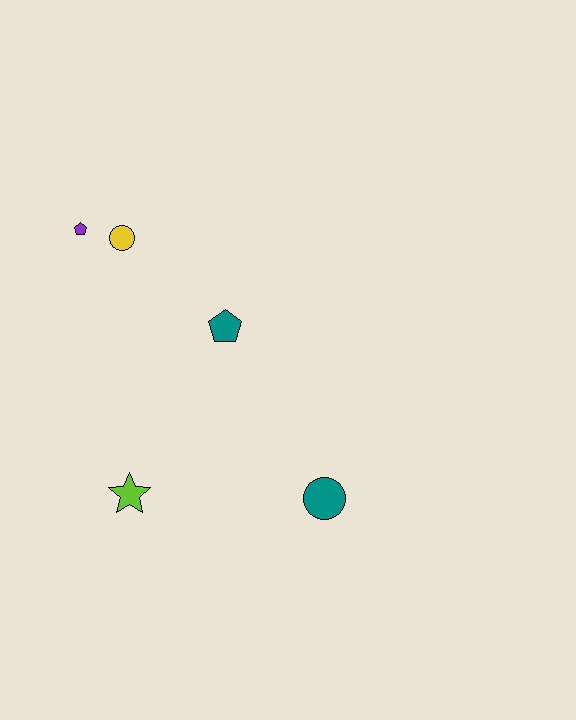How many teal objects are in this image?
There are 2 teal objects.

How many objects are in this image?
There are 5 objects.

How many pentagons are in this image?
There are 2 pentagons.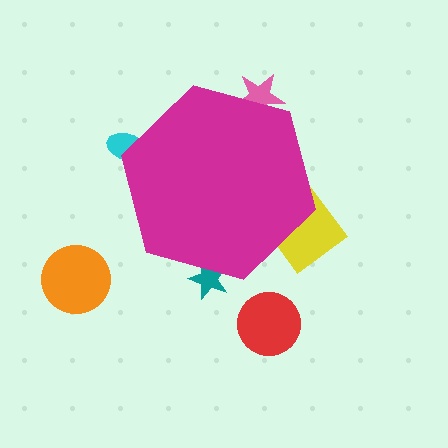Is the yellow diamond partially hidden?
Yes, the yellow diamond is partially hidden behind the magenta hexagon.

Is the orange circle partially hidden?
No, the orange circle is fully visible.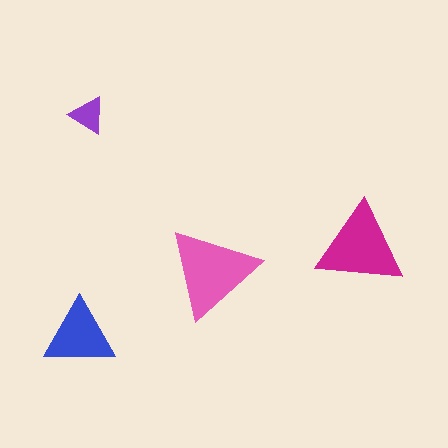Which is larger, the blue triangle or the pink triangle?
The pink one.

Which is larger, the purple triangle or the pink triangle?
The pink one.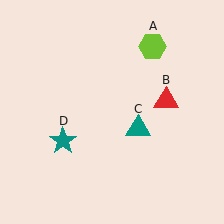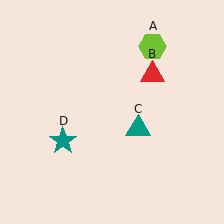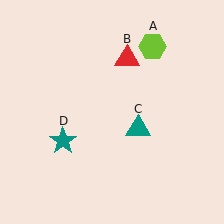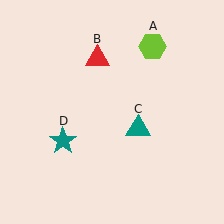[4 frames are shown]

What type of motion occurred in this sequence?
The red triangle (object B) rotated counterclockwise around the center of the scene.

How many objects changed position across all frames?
1 object changed position: red triangle (object B).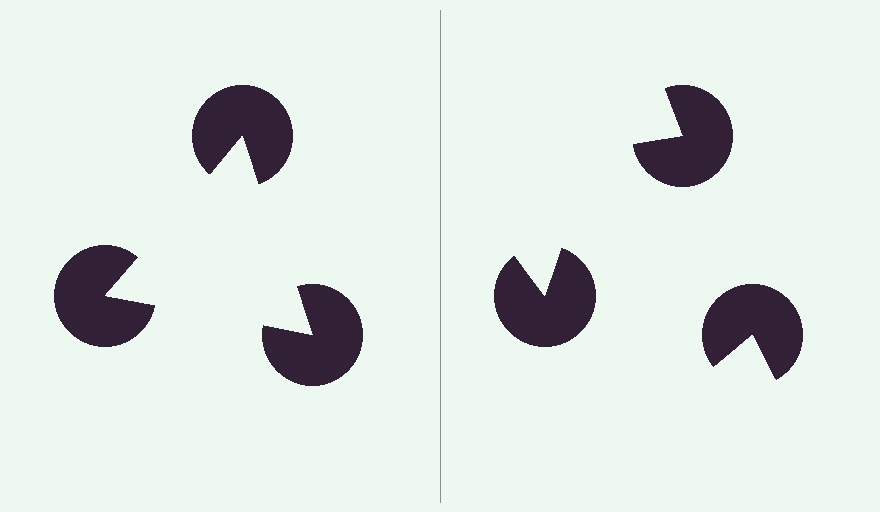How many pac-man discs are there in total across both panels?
6 — 3 on each side.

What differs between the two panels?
The pac-man discs are positioned identically on both sides; only the wedge orientations differ. On the left they align to a triangle; on the right they are misaligned.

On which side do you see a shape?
An illusory triangle appears on the left side. On the right side the wedge cuts are rotated, so no coherent shape forms.